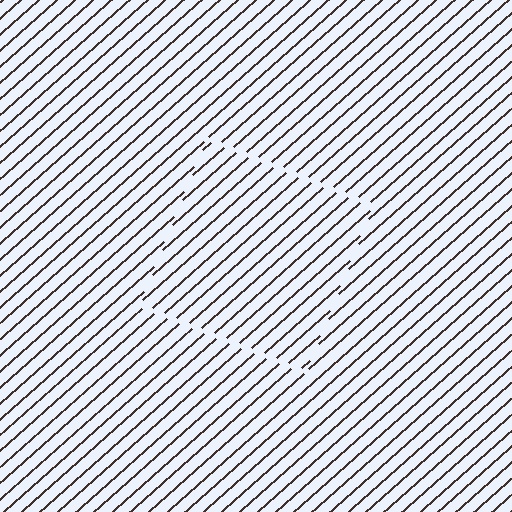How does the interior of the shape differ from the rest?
The interior of the shape contains the same grating, shifted by half a period — the contour is defined by the phase discontinuity where line-ends from the inner and outer gratings abut.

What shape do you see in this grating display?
An illusory square. The interior of the shape contains the same grating, shifted by half a period — the contour is defined by the phase discontinuity where line-ends from the inner and outer gratings abut.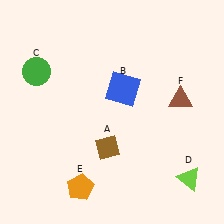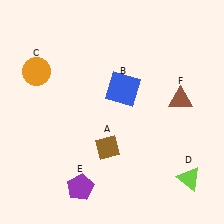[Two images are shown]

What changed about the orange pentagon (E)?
In Image 1, E is orange. In Image 2, it changed to purple.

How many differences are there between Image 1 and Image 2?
There are 2 differences between the two images.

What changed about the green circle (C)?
In Image 1, C is green. In Image 2, it changed to orange.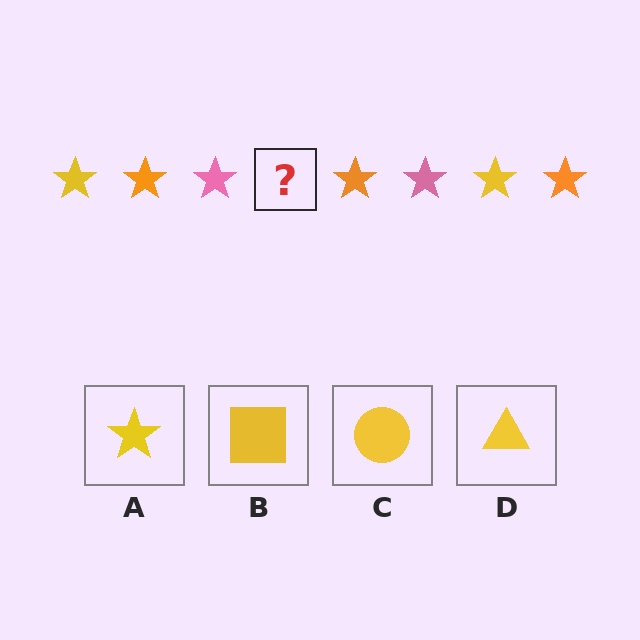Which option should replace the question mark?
Option A.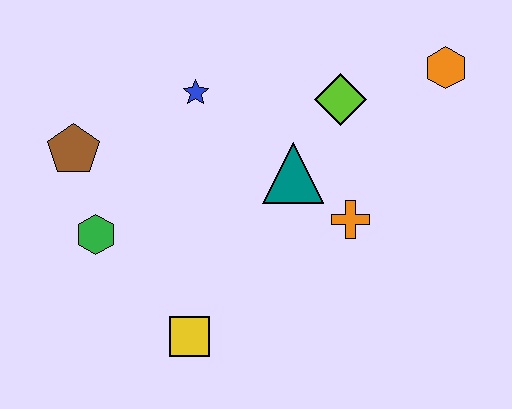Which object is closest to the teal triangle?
The orange cross is closest to the teal triangle.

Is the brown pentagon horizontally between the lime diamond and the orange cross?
No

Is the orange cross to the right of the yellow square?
Yes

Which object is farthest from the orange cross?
The brown pentagon is farthest from the orange cross.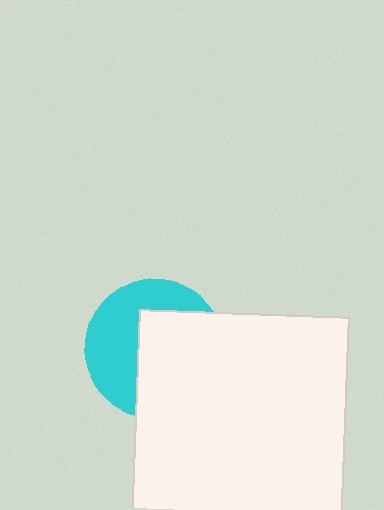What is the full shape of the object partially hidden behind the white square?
The partially hidden object is a cyan circle.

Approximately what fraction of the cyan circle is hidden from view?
Roughly 53% of the cyan circle is hidden behind the white square.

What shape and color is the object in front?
The object in front is a white square.